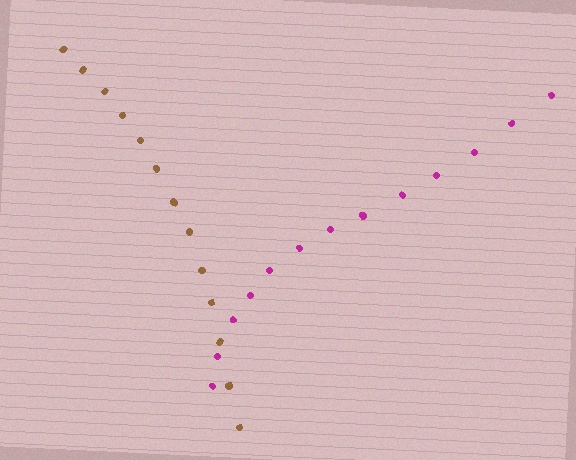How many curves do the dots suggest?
There are 2 distinct paths.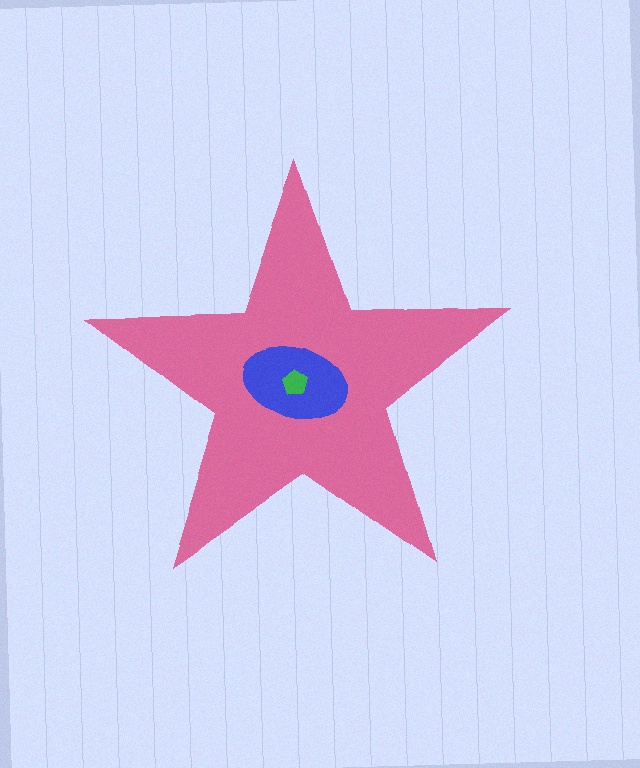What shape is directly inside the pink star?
The blue ellipse.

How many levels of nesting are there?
3.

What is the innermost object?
The green pentagon.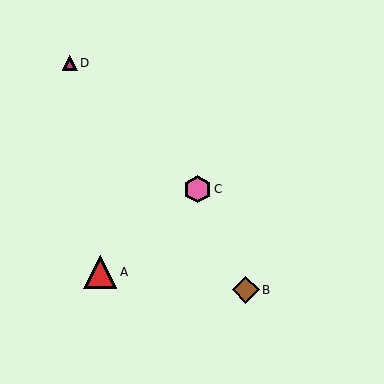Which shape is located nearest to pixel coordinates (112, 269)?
The red triangle (labeled A) at (100, 272) is nearest to that location.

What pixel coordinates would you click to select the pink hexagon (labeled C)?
Click at (197, 189) to select the pink hexagon C.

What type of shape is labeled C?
Shape C is a pink hexagon.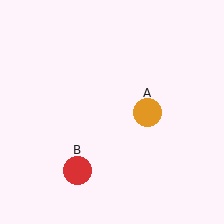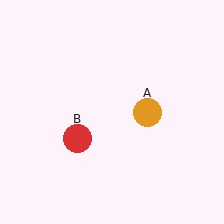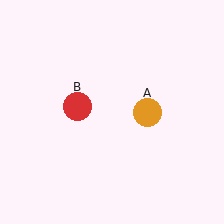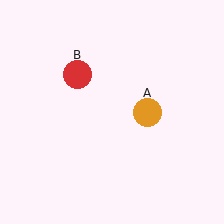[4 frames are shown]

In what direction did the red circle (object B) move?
The red circle (object B) moved up.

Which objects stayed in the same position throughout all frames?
Orange circle (object A) remained stationary.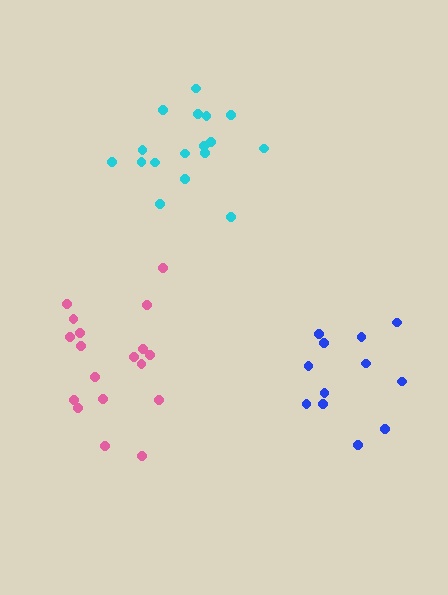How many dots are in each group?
Group 1: 12 dots, Group 2: 17 dots, Group 3: 18 dots (47 total).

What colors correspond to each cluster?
The clusters are colored: blue, cyan, pink.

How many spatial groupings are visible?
There are 3 spatial groupings.